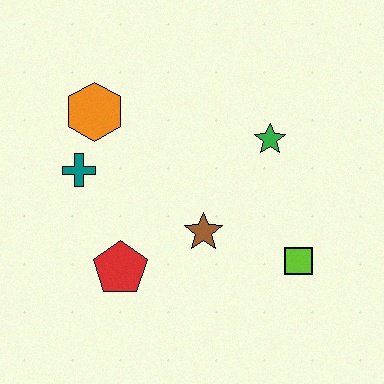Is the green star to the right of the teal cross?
Yes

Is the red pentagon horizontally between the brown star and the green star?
No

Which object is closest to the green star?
The brown star is closest to the green star.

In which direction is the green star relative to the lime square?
The green star is above the lime square.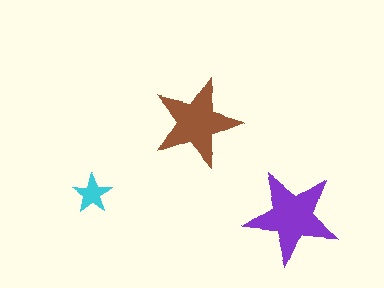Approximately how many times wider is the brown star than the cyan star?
About 2.5 times wider.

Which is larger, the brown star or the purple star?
The purple one.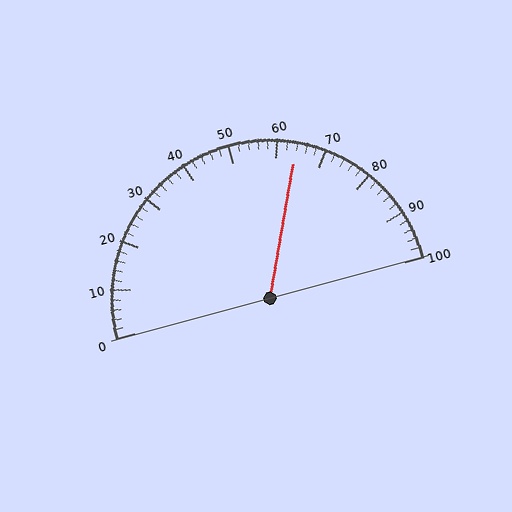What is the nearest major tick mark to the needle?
The nearest major tick mark is 60.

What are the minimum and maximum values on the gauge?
The gauge ranges from 0 to 100.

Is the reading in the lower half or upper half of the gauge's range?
The reading is in the upper half of the range (0 to 100).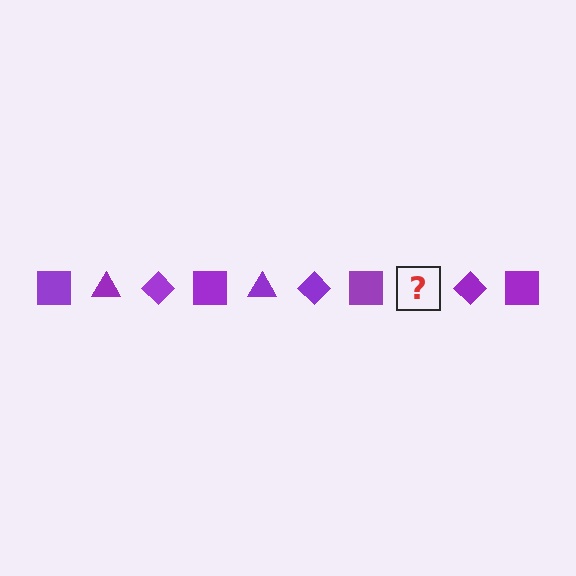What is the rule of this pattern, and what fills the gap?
The rule is that the pattern cycles through square, triangle, diamond shapes in purple. The gap should be filled with a purple triangle.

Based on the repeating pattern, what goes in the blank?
The blank should be a purple triangle.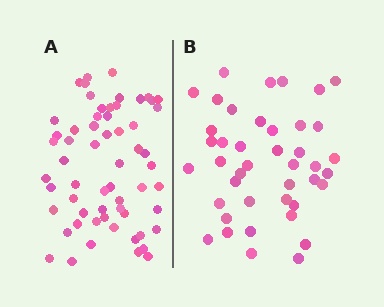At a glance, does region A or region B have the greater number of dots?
Region A (the left region) has more dots.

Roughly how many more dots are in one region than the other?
Region A has approximately 20 more dots than region B.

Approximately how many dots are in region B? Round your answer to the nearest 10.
About 40 dots. (The exact count is 42, which rounds to 40.)